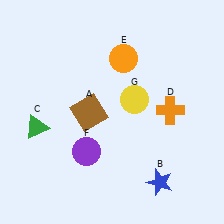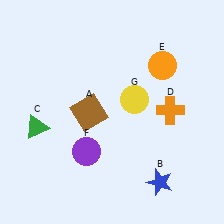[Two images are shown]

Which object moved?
The orange circle (E) moved right.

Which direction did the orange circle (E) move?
The orange circle (E) moved right.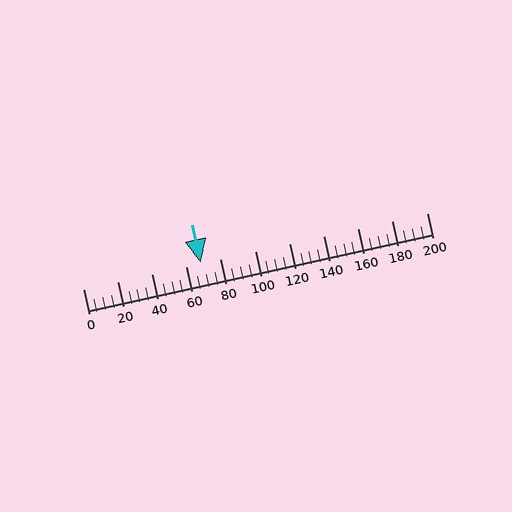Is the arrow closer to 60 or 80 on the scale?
The arrow is closer to 60.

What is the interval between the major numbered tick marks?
The major tick marks are spaced 20 units apart.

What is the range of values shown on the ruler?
The ruler shows values from 0 to 200.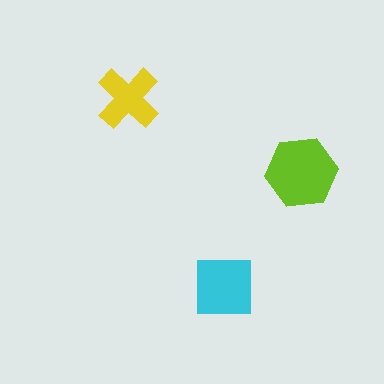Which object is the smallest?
The yellow cross.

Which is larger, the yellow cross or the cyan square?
The cyan square.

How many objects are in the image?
There are 3 objects in the image.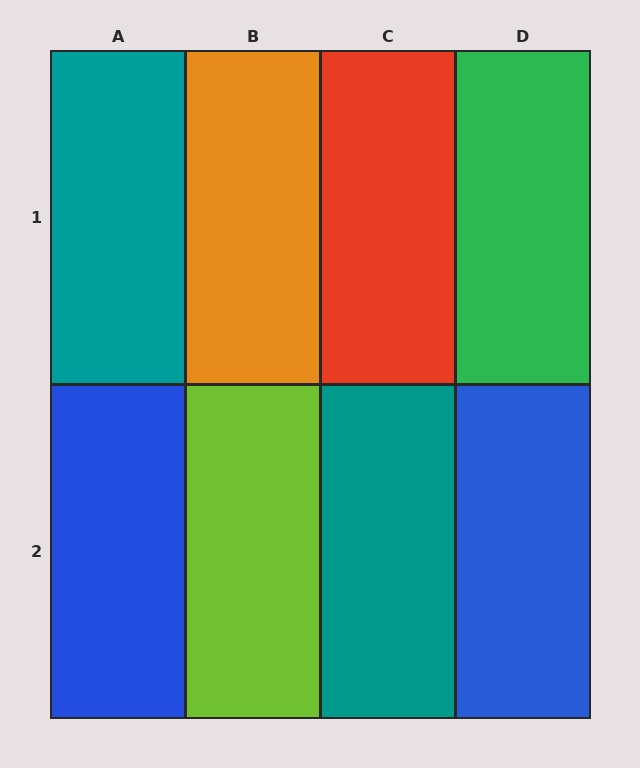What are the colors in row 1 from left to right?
Teal, orange, red, green.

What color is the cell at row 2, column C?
Teal.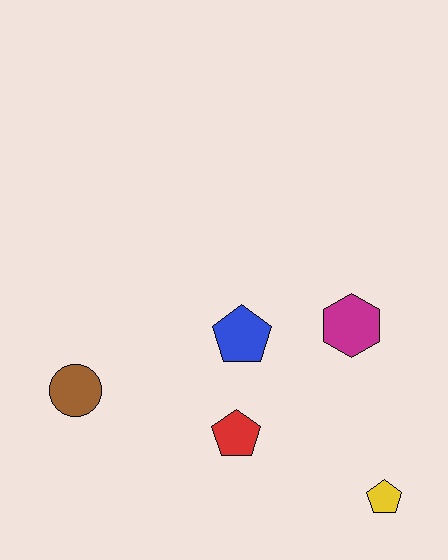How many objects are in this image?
There are 5 objects.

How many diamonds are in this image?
There are no diamonds.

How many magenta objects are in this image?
There is 1 magenta object.